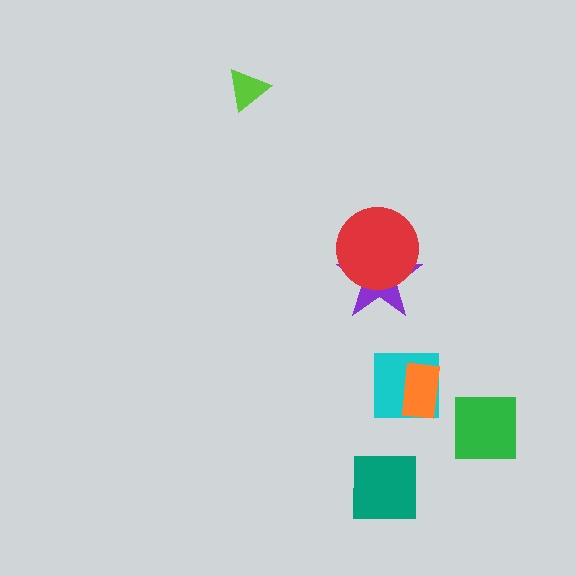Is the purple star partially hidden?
Yes, it is partially covered by another shape.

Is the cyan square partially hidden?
Yes, it is partially covered by another shape.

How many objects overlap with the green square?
0 objects overlap with the green square.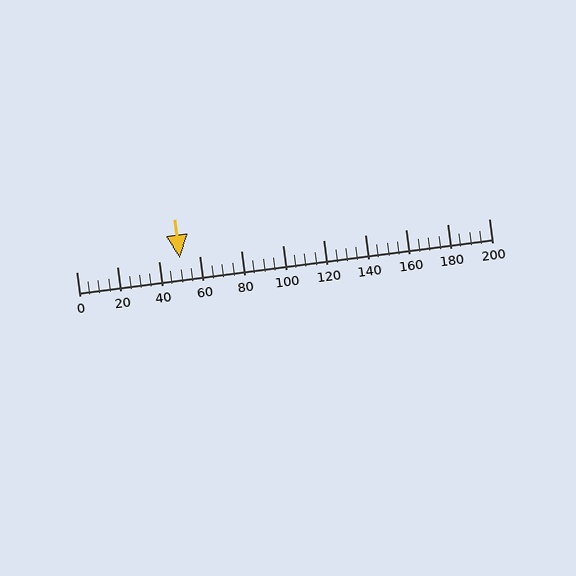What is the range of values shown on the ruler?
The ruler shows values from 0 to 200.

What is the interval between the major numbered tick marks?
The major tick marks are spaced 20 units apart.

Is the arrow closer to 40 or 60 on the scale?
The arrow is closer to 60.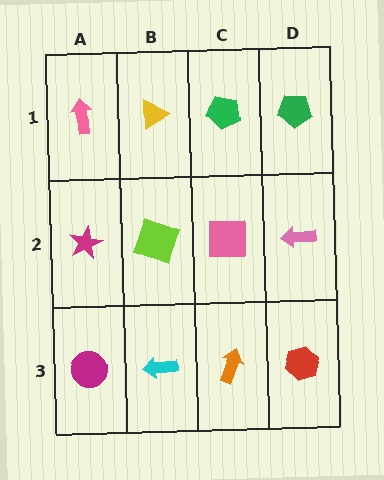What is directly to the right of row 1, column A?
A yellow triangle.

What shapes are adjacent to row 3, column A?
A magenta star (row 2, column A), a cyan arrow (row 3, column B).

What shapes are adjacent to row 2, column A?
A pink arrow (row 1, column A), a magenta circle (row 3, column A), a lime square (row 2, column B).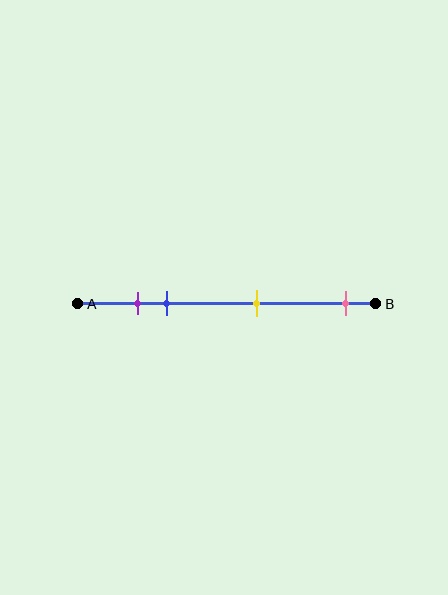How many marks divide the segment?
There are 4 marks dividing the segment.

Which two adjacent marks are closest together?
The purple and blue marks are the closest adjacent pair.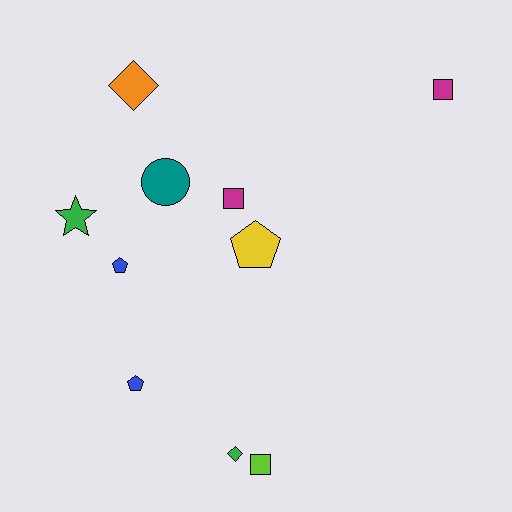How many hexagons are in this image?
There are no hexagons.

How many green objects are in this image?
There are 2 green objects.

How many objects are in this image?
There are 10 objects.